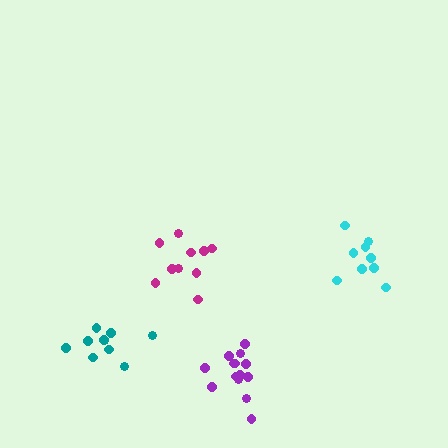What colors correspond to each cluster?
The clusters are colored: cyan, purple, magenta, teal.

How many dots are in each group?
Group 1: 9 dots, Group 2: 14 dots, Group 3: 10 dots, Group 4: 10 dots (43 total).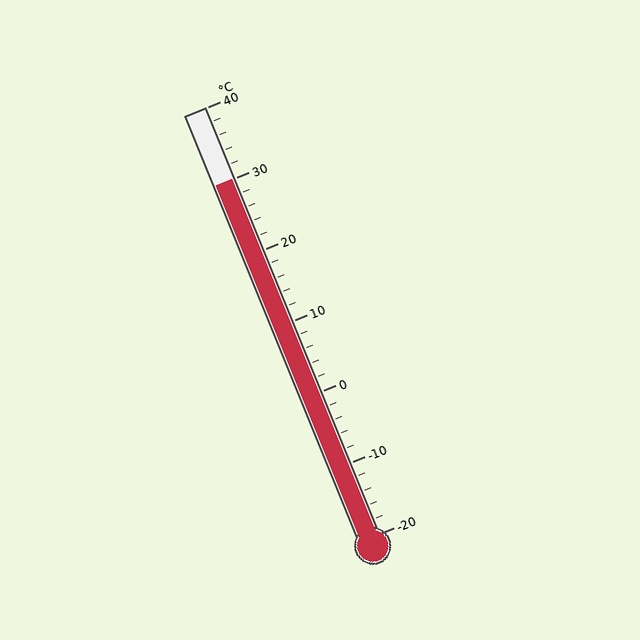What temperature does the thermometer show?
The thermometer shows approximately 30°C.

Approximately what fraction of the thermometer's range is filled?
The thermometer is filled to approximately 85% of its range.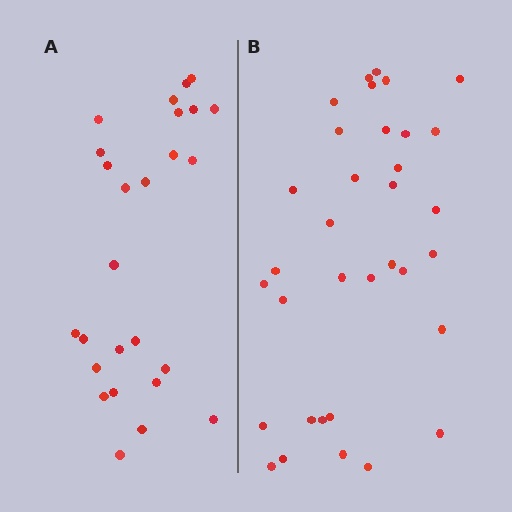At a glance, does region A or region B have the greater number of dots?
Region B (the right region) has more dots.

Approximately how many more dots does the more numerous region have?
Region B has roughly 8 or so more dots than region A.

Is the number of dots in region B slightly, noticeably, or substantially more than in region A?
Region B has noticeably more, but not dramatically so. The ratio is roughly 1.3 to 1.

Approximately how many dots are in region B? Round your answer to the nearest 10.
About 30 dots. (The exact count is 34, which rounds to 30.)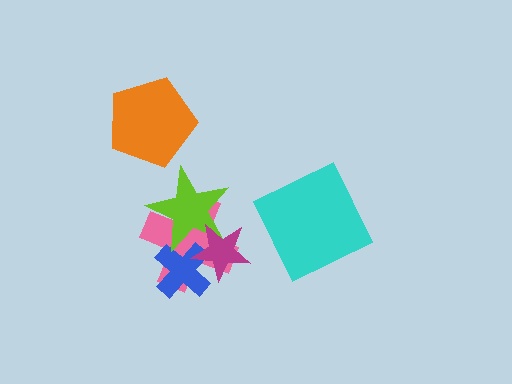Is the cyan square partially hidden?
No, no other shape covers it.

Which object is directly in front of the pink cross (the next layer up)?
The blue cross is directly in front of the pink cross.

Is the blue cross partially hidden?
Yes, it is partially covered by another shape.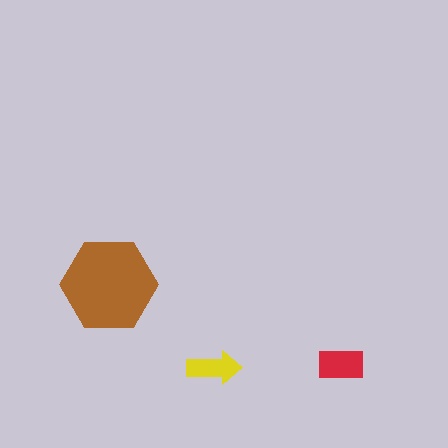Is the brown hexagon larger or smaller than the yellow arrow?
Larger.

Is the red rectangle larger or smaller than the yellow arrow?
Larger.